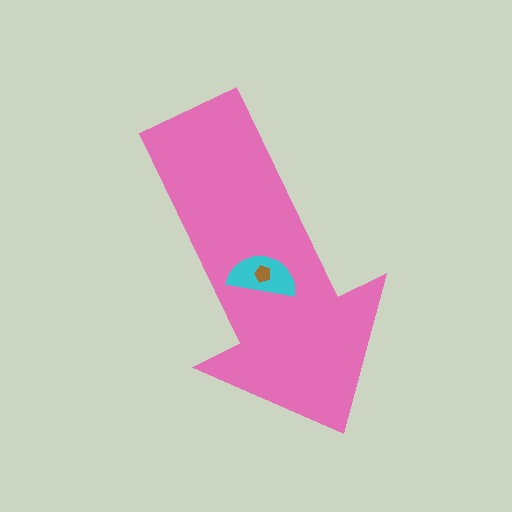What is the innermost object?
The brown pentagon.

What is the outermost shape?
The pink arrow.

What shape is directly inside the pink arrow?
The cyan semicircle.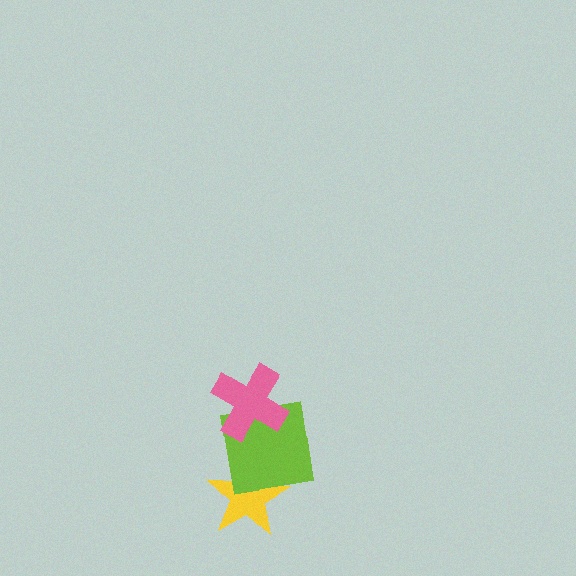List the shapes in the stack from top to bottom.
From top to bottom: the pink cross, the lime square, the yellow star.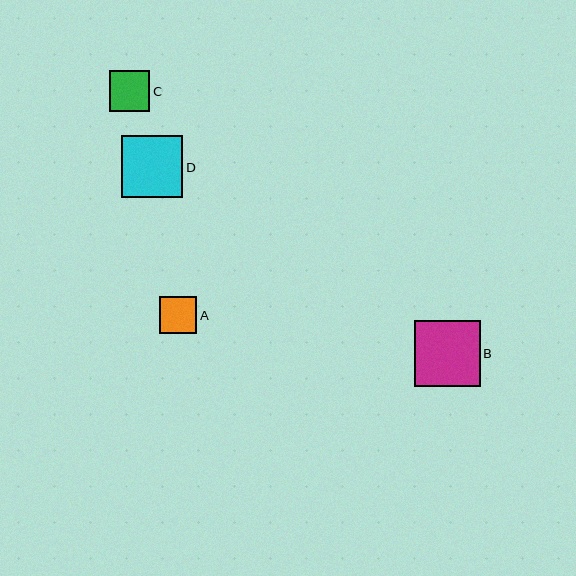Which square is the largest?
Square B is the largest with a size of approximately 65 pixels.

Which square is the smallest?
Square A is the smallest with a size of approximately 37 pixels.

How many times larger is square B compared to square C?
Square B is approximately 1.6 times the size of square C.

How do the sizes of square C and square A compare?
Square C and square A are approximately the same size.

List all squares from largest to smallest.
From largest to smallest: B, D, C, A.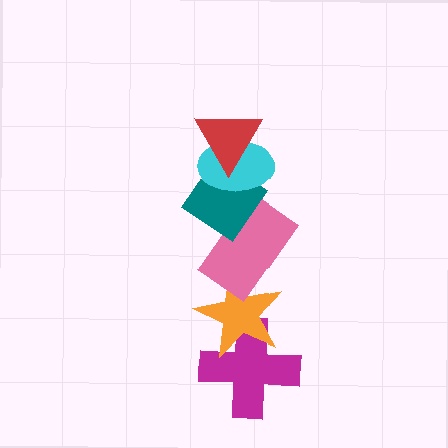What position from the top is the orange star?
The orange star is 5th from the top.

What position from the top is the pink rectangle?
The pink rectangle is 4th from the top.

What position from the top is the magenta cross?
The magenta cross is 6th from the top.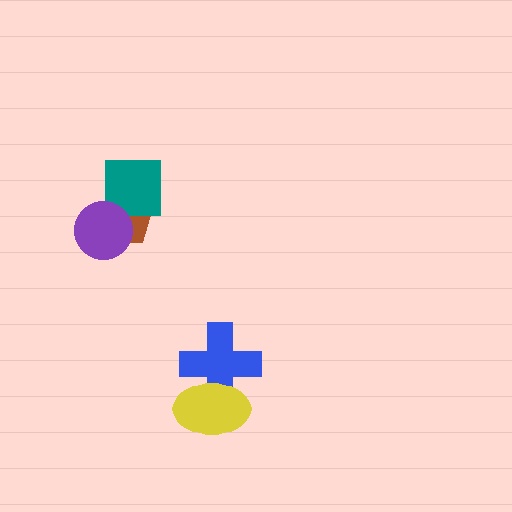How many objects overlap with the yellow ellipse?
1 object overlaps with the yellow ellipse.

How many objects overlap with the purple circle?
1 object overlaps with the purple circle.